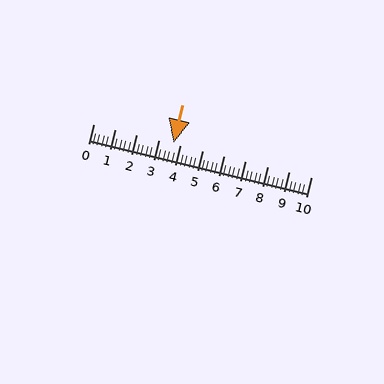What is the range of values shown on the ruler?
The ruler shows values from 0 to 10.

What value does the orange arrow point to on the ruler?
The orange arrow points to approximately 3.7.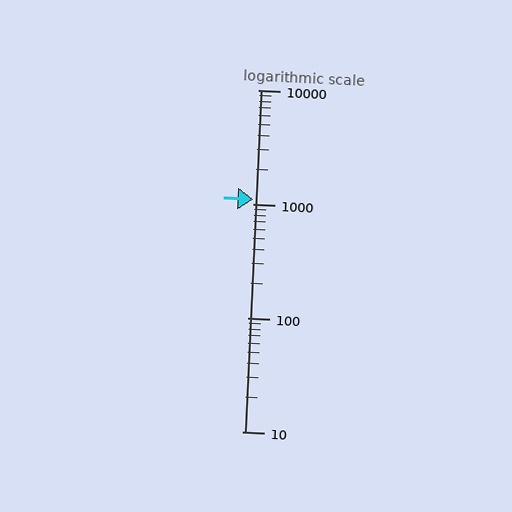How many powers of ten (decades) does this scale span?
The scale spans 3 decades, from 10 to 10000.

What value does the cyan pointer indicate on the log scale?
The pointer indicates approximately 1100.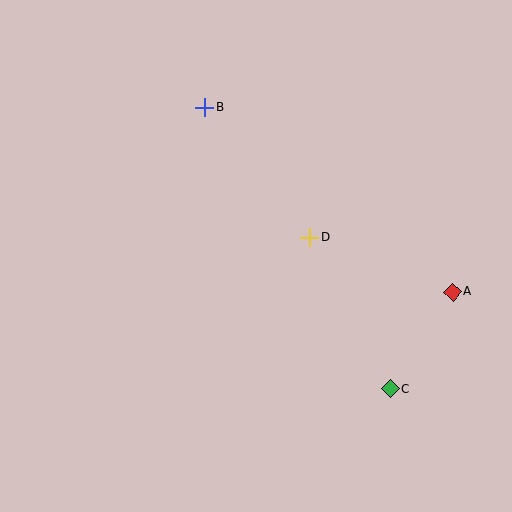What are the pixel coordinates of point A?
Point A is at (453, 292).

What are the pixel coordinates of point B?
Point B is at (205, 107).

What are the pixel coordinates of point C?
Point C is at (390, 389).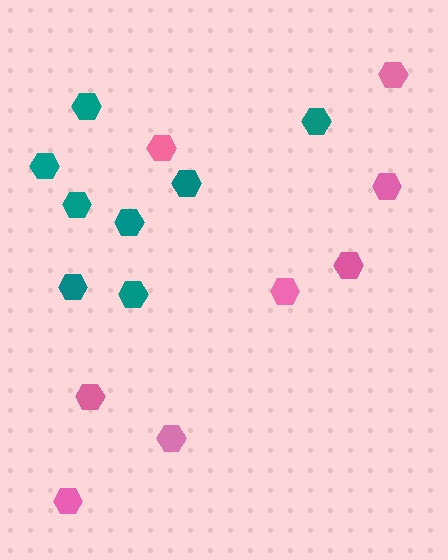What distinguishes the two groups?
There are 2 groups: one group of pink hexagons (8) and one group of teal hexagons (8).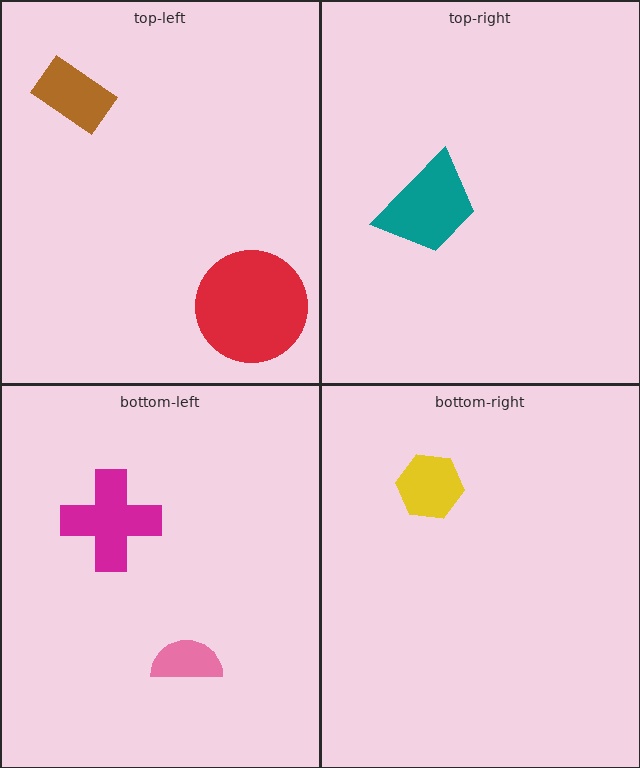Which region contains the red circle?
The top-left region.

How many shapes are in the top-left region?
2.